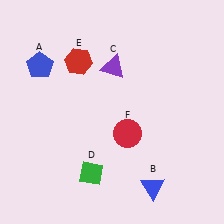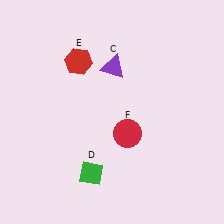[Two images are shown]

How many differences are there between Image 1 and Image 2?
There are 2 differences between the two images.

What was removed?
The blue triangle (B), the blue pentagon (A) were removed in Image 2.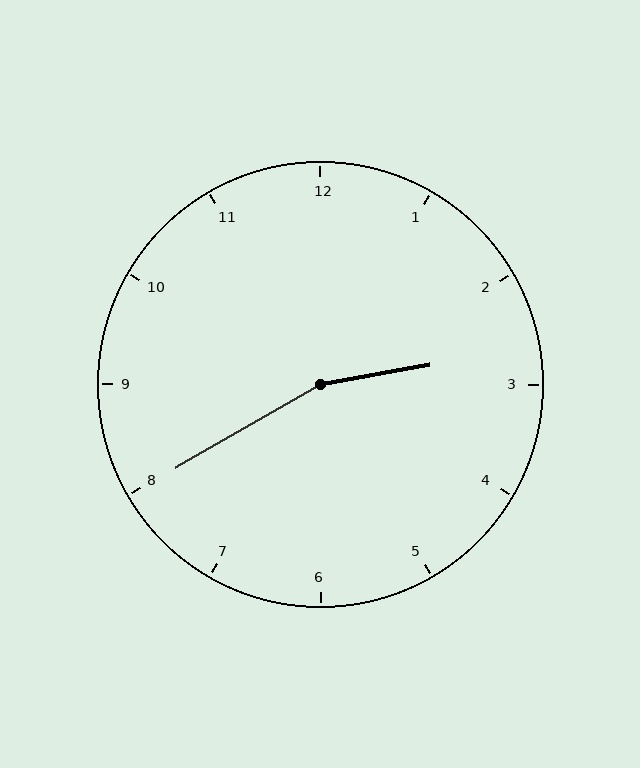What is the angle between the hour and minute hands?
Approximately 160 degrees.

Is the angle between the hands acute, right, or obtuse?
It is obtuse.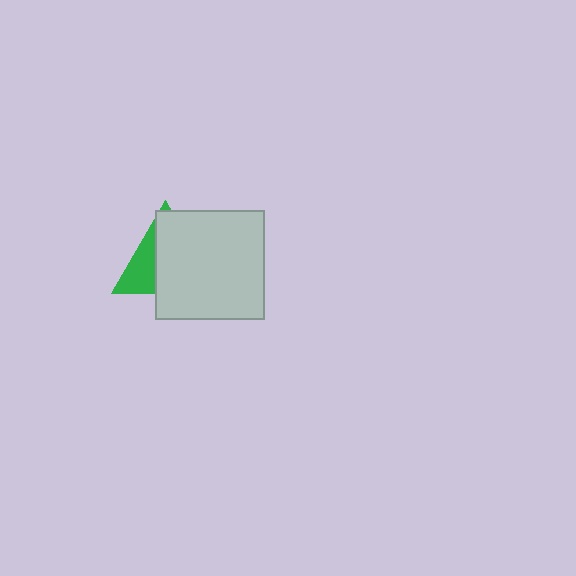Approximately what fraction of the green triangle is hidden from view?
Roughly 66% of the green triangle is hidden behind the light gray square.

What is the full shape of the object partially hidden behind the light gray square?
The partially hidden object is a green triangle.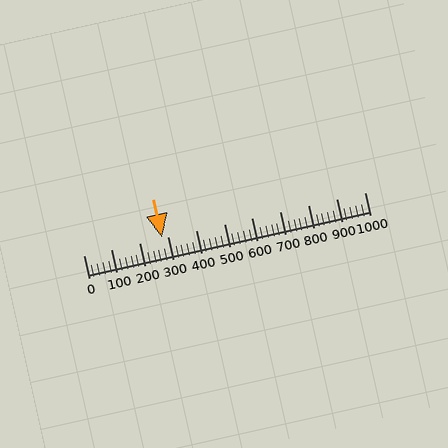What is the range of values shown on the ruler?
The ruler shows values from 0 to 1000.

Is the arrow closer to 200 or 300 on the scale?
The arrow is closer to 300.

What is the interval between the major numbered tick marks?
The major tick marks are spaced 100 units apart.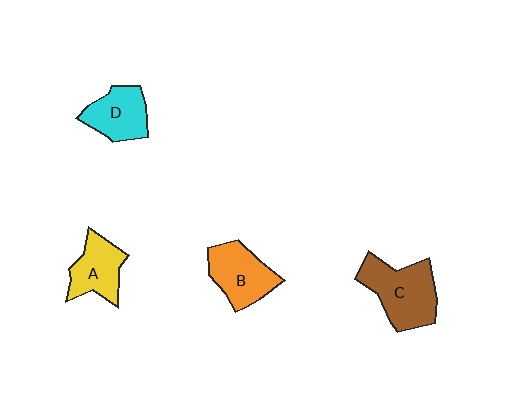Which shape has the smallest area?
Shape A (yellow).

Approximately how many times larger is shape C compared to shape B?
Approximately 1.2 times.